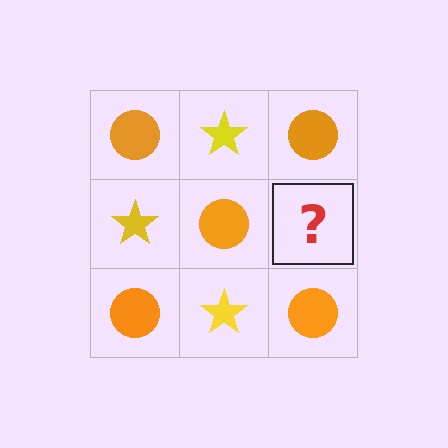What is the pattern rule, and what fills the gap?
The rule is that it alternates orange circle and yellow star in a checkerboard pattern. The gap should be filled with a yellow star.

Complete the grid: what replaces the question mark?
The question mark should be replaced with a yellow star.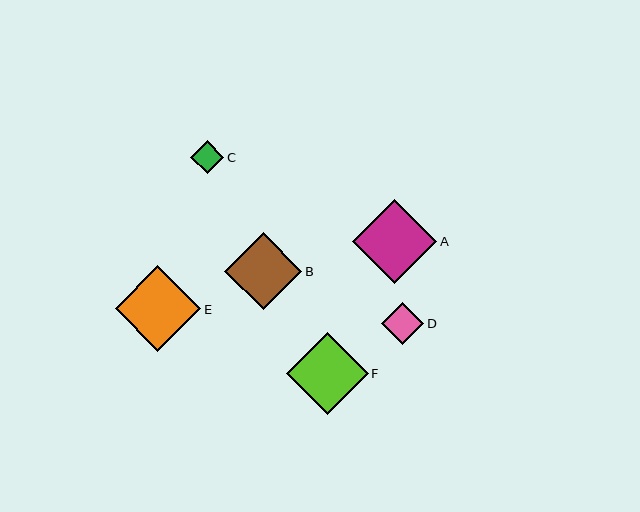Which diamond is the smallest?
Diamond C is the smallest with a size of approximately 33 pixels.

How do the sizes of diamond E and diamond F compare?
Diamond E and diamond F are approximately the same size.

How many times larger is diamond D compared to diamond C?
Diamond D is approximately 1.3 times the size of diamond C.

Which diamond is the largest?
Diamond E is the largest with a size of approximately 85 pixels.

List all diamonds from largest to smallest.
From largest to smallest: E, A, F, B, D, C.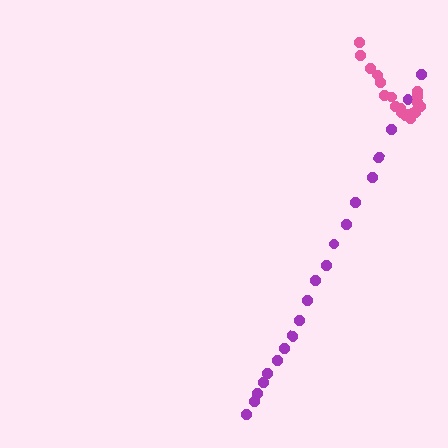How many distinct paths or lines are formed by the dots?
There are 2 distinct paths.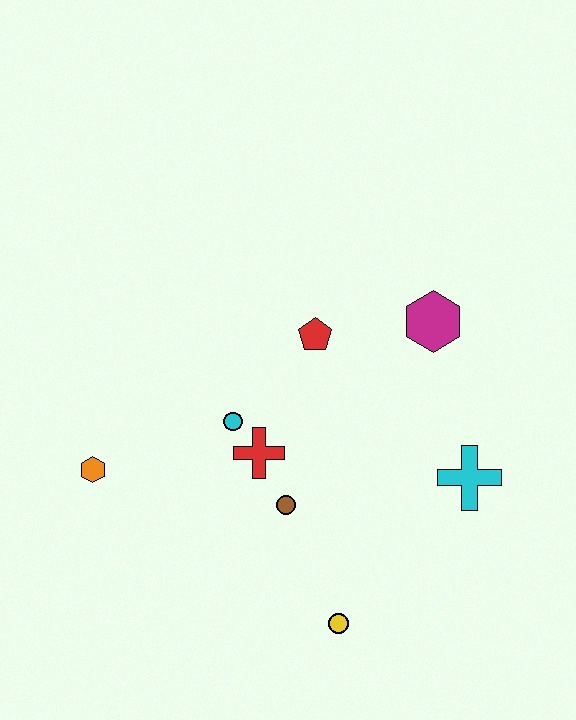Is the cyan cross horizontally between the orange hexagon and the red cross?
No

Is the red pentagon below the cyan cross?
No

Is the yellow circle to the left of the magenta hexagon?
Yes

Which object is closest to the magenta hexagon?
The red pentagon is closest to the magenta hexagon.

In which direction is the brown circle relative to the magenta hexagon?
The brown circle is below the magenta hexagon.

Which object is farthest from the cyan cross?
The orange hexagon is farthest from the cyan cross.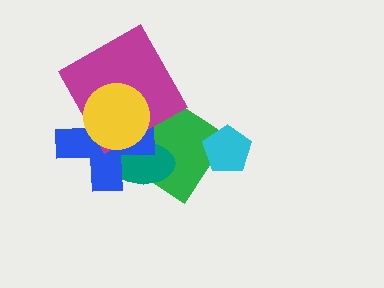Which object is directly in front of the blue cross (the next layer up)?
The magenta square is directly in front of the blue cross.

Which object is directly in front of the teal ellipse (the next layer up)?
The blue cross is directly in front of the teal ellipse.